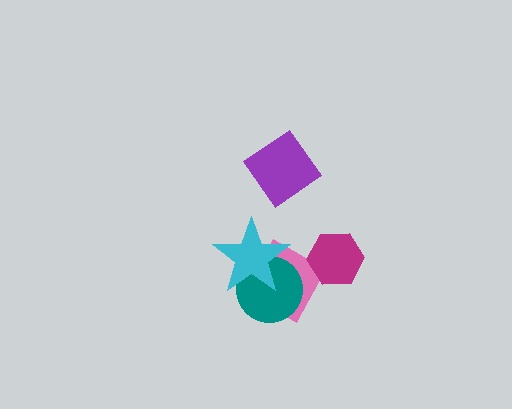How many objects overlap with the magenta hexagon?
1 object overlaps with the magenta hexagon.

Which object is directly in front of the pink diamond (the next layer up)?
The magenta hexagon is directly in front of the pink diamond.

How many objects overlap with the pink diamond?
3 objects overlap with the pink diamond.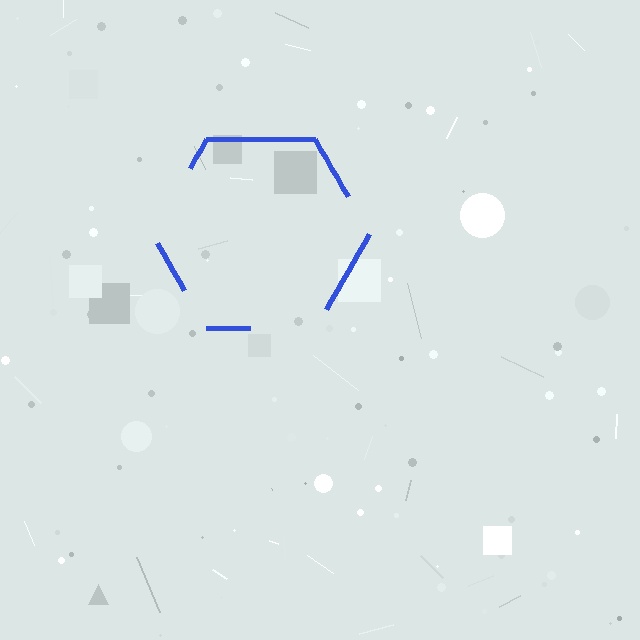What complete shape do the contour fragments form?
The contour fragments form a hexagon.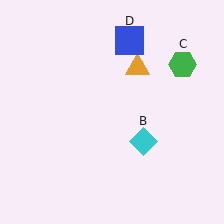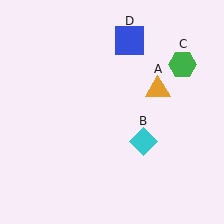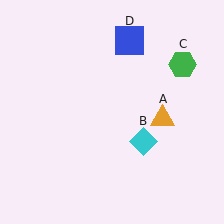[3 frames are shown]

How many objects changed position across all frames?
1 object changed position: orange triangle (object A).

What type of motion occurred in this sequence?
The orange triangle (object A) rotated clockwise around the center of the scene.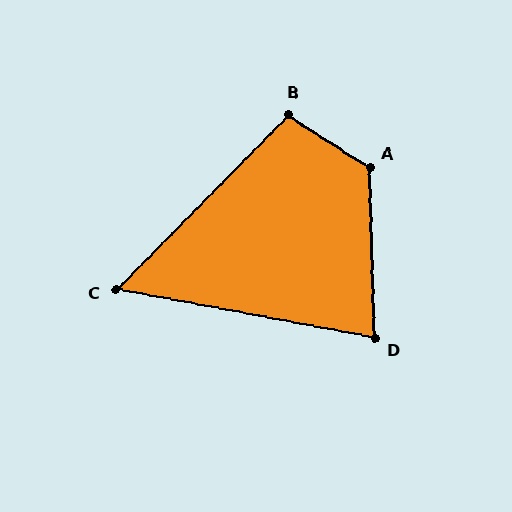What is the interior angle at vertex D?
Approximately 78 degrees (acute).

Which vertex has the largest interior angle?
A, at approximately 124 degrees.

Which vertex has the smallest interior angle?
C, at approximately 56 degrees.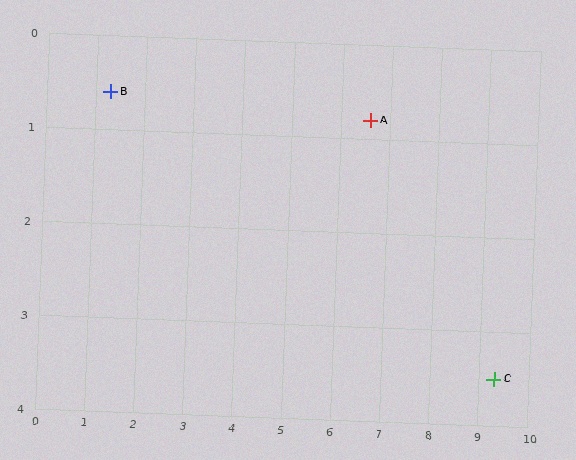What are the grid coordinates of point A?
Point A is at approximately (6.6, 0.8).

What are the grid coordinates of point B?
Point B is at approximately (1.3, 0.6).